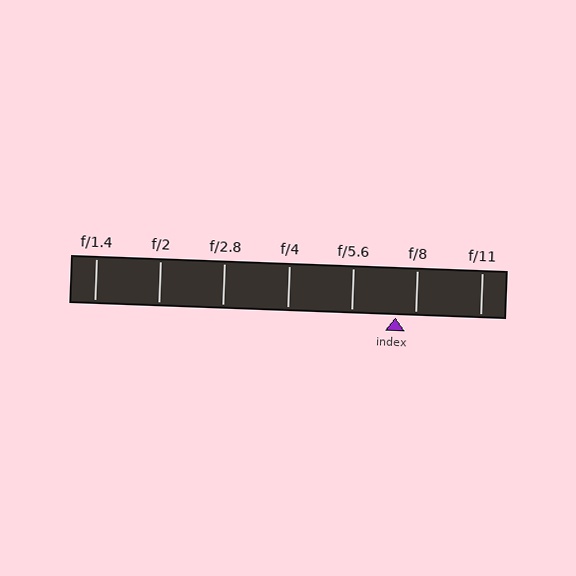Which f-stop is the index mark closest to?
The index mark is closest to f/8.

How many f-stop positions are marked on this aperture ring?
There are 7 f-stop positions marked.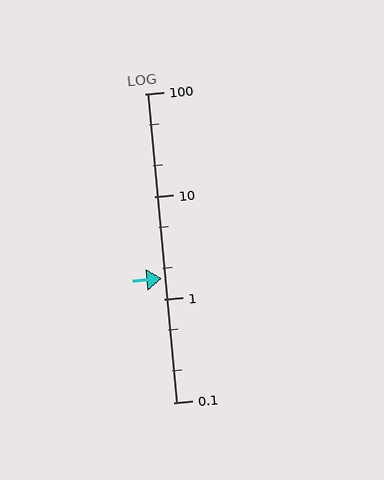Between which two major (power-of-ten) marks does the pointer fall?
The pointer is between 1 and 10.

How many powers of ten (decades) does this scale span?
The scale spans 3 decades, from 0.1 to 100.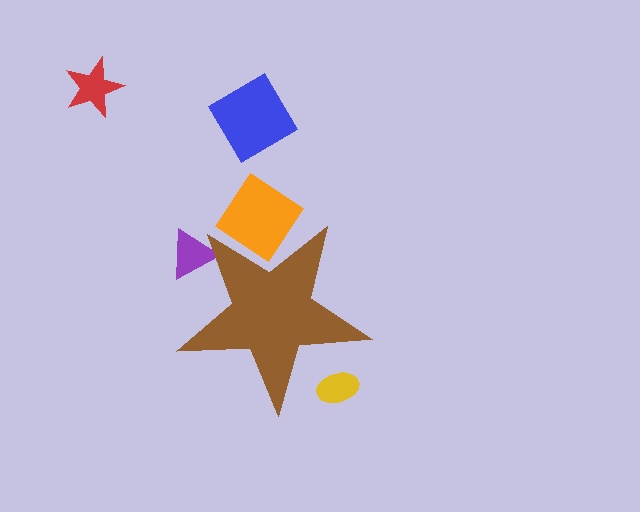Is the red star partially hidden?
No, the red star is fully visible.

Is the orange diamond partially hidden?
Yes, the orange diamond is partially hidden behind the brown star.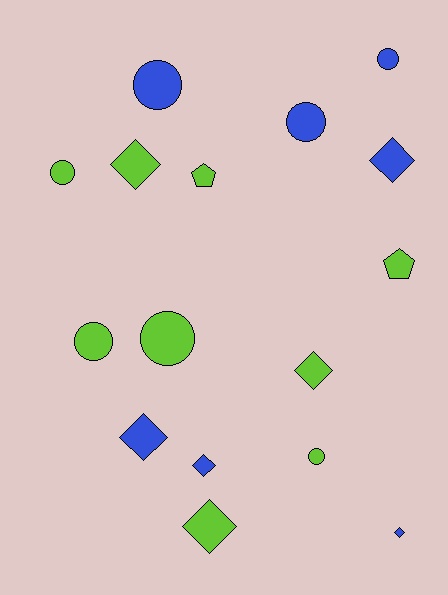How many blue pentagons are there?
There are no blue pentagons.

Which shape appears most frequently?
Circle, with 7 objects.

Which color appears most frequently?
Lime, with 9 objects.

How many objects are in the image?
There are 16 objects.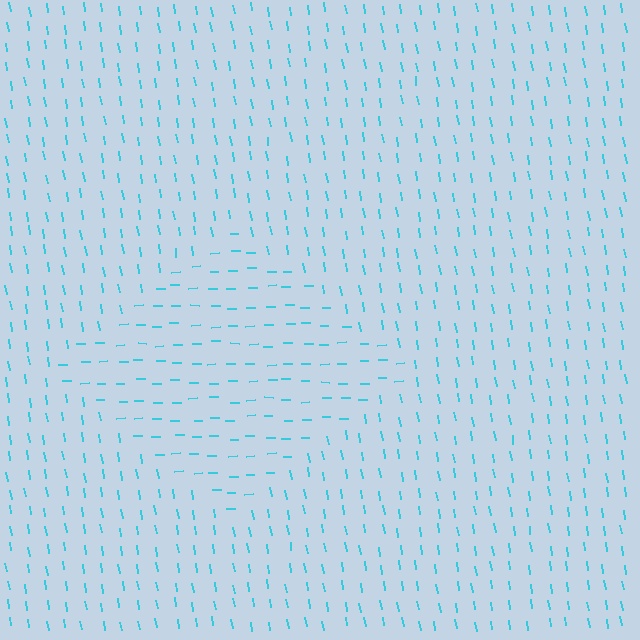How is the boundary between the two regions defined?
The boundary is defined purely by a change in line orientation (approximately 83 degrees difference). All lines are the same color and thickness.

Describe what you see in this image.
The image is filled with small cyan line segments. A diamond region in the image has lines oriented differently from the surrounding lines, creating a visible texture boundary.